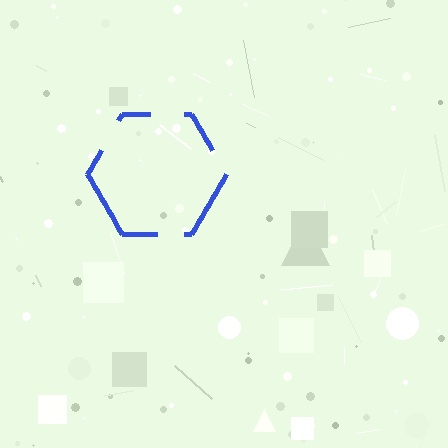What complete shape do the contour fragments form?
The contour fragments form a hexagon.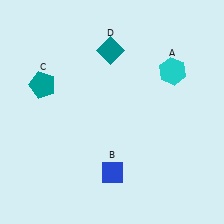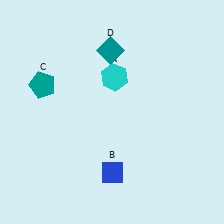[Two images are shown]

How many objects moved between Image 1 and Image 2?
1 object moved between the two images.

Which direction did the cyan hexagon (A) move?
The cyan hexagon (A) moved left.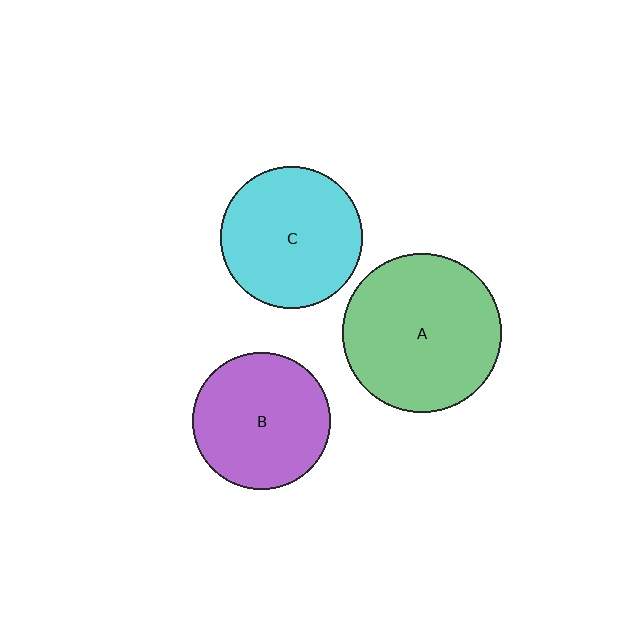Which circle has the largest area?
Circle A (green).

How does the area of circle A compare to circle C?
Approximately 1.3 times.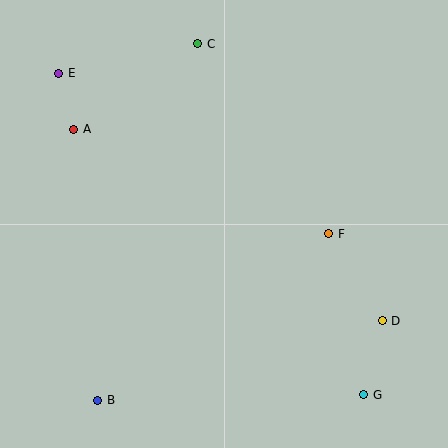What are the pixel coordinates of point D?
Point D is at (382, 321).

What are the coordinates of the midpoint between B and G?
The midpoint between B and G is at (231, 397).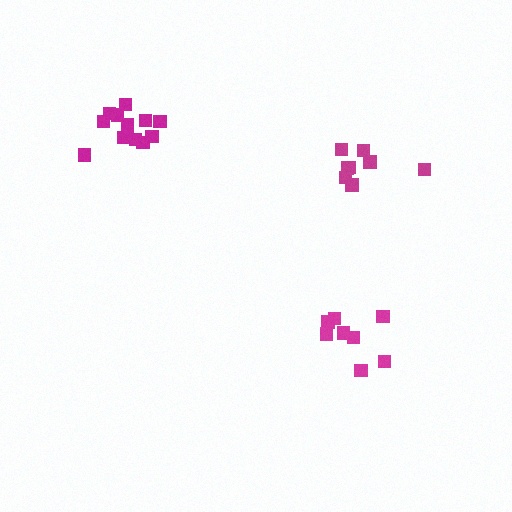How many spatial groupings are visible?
There are 3 spatial groupings.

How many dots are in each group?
Group 1: 8 dots, Group 2: 13 dots, Group 3: 8 dots (29 total).